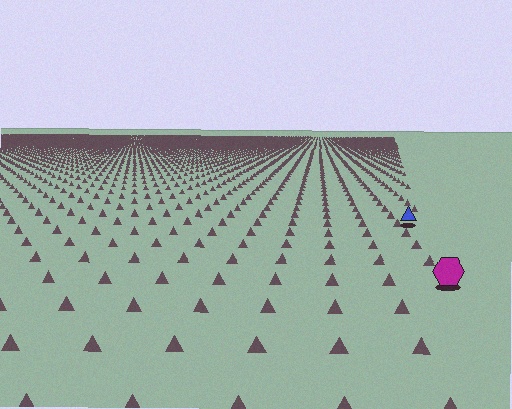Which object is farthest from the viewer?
The blue triangle is farthest from the viewer. It appears smaller and the ground texture around it is denser.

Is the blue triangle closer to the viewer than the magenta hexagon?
No. The magenta hexagon is closer — you can tell from the texture gradient: the ground texture is coarser near it.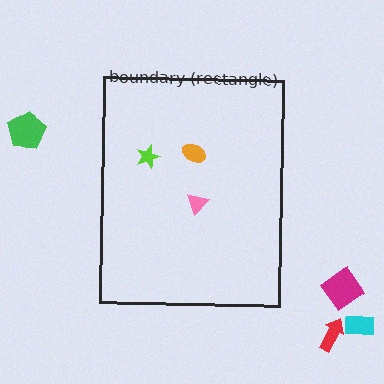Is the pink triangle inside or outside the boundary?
Inside.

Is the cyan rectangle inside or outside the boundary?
Outside.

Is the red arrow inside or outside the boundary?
Outside.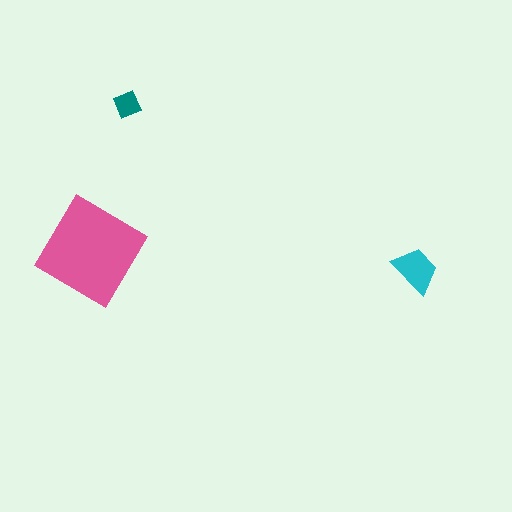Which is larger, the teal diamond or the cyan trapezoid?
The cyan trapezoid.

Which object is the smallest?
The teal diamond.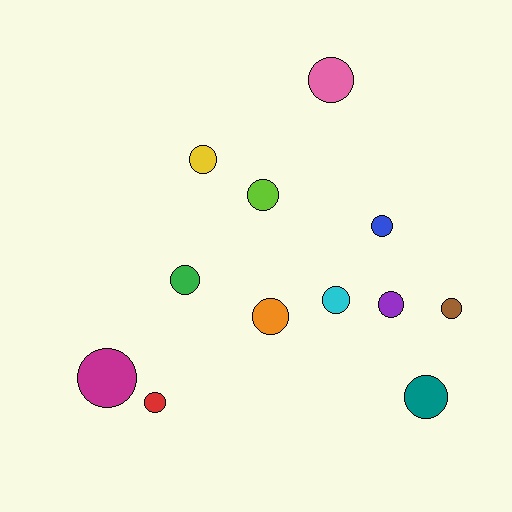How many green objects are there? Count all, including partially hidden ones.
There is 1 green object.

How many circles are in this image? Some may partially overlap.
There are 12 circles.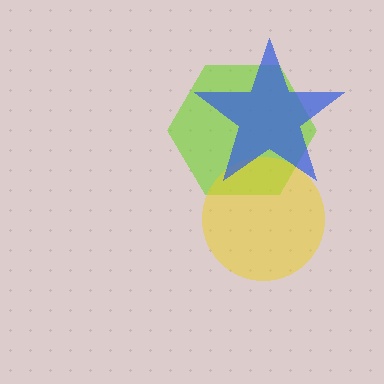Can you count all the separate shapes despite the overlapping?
Yes, there are 3 separate shapes.